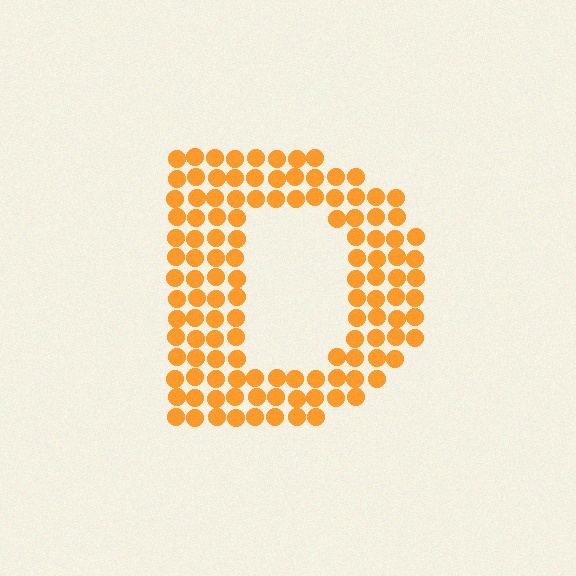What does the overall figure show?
The overall figure shows the letter D.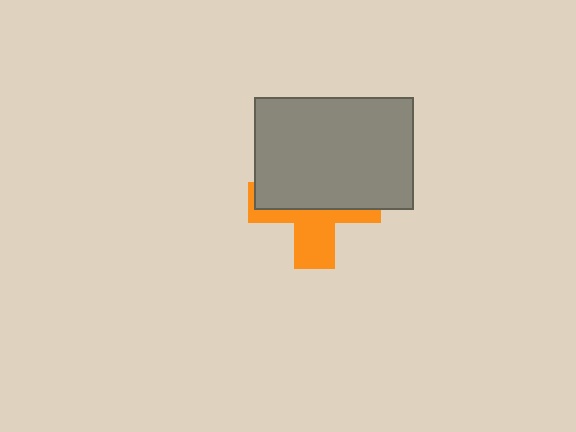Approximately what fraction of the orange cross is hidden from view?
Roughly 58% of the orange cross is hidden behind the gray rectangle.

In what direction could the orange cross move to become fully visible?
The orange cross could move down. That would shift it out from behind the gray rectangle entirely.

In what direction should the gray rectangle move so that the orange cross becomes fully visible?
The gray rectangle should move up. That is the shortest direction to clear the overlap and leave the orange cross fully visible.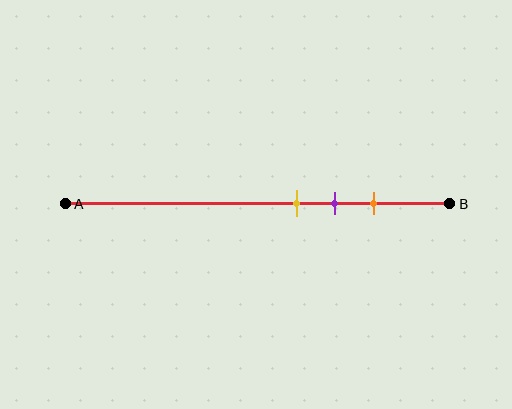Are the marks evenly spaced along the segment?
Yes, the marks are approximately evenly spaced.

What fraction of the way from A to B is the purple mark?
The purple mark is approximately 70% (0.7) of the way from A to B.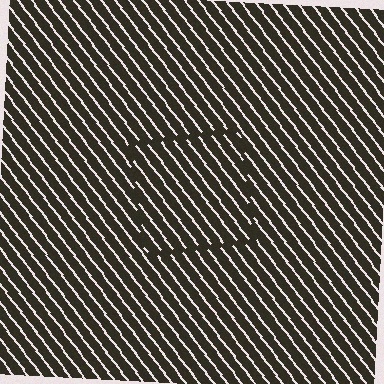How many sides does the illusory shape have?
4 sides — the line-ends trace a square.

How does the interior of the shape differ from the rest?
The interior of the shape contains the same grating, shifted by half a period — the contour is defined by the phase discontinuity where line-ends from the inner and outer gratings abut.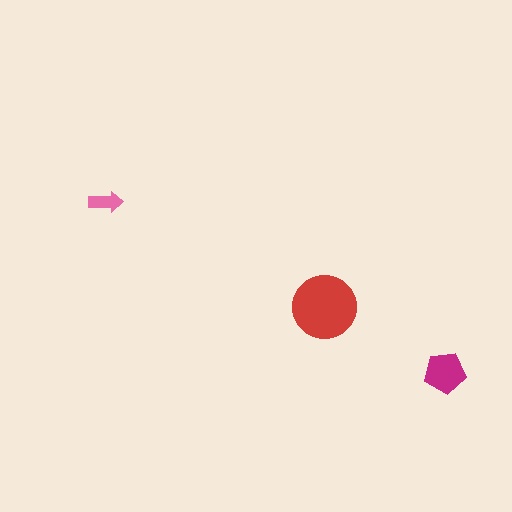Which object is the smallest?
The pink arrow.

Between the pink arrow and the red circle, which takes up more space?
The red circle.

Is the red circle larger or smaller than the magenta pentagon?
Larger.